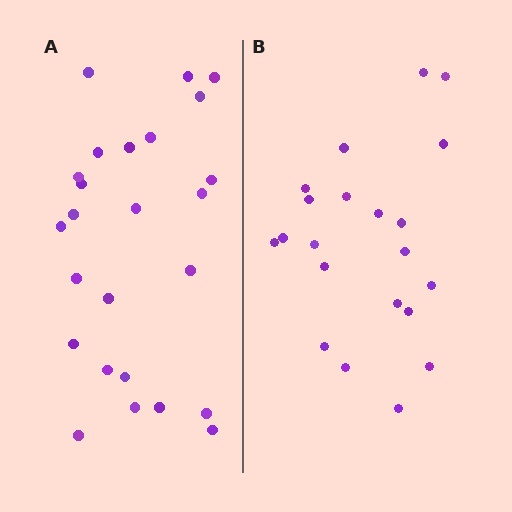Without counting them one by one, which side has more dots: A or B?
Region A (the left region) has more dots.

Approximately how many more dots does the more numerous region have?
Region A has about 4 more dots than region B.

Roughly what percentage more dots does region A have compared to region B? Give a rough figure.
About 20% more.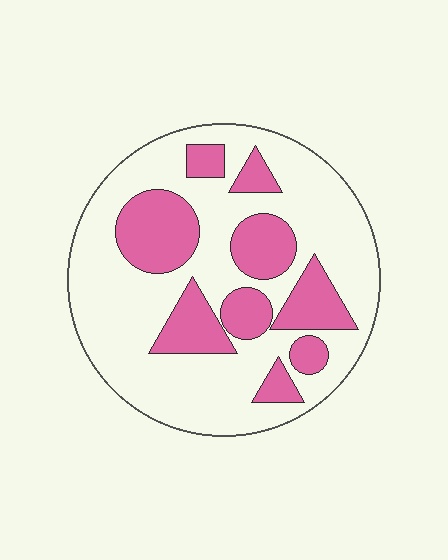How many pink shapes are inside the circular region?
9.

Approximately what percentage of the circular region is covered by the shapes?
Approximately 30%.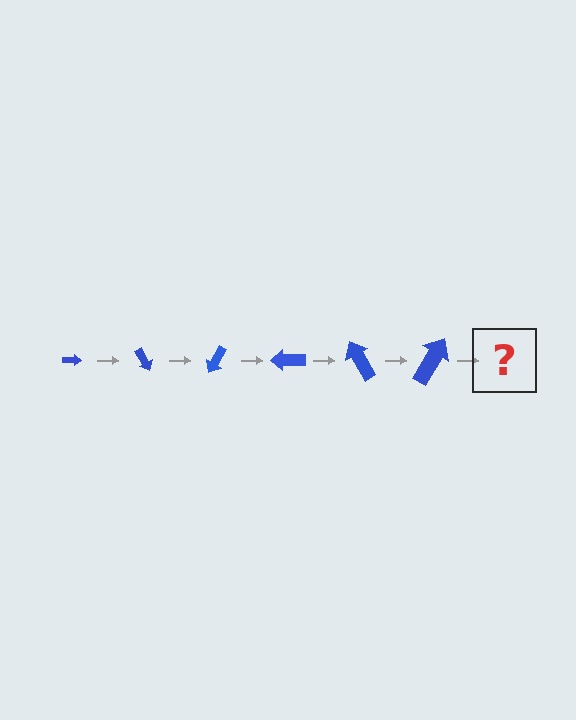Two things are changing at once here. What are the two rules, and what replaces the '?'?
The two rules are that the arrow grows larger each step and it rotates 60 degrees each step. The '?' should be an arrow, larger than the previous one and rotated 360 degrees from the start.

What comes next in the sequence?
The next element should be an arrow, larger than the previous one and rotated 360 degrees from the start.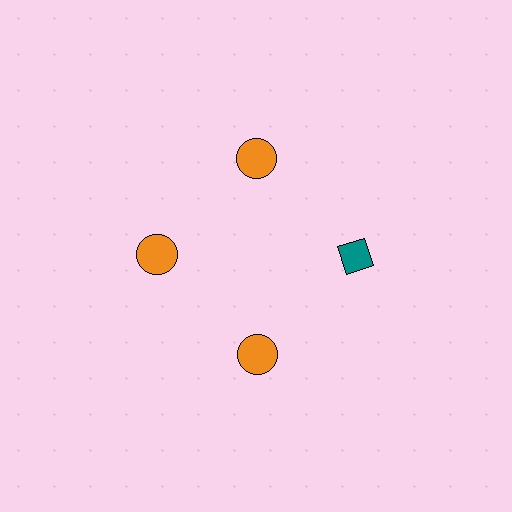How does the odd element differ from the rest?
It differs in both color (teal instead of orange) and shape (diamond instead of circle).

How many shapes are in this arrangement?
There are 4 shapes arranged in a ring pattern.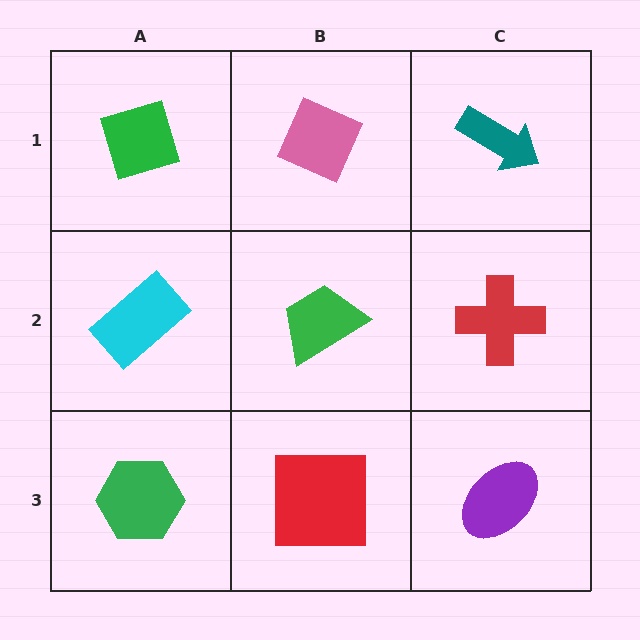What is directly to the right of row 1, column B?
A teal arrow.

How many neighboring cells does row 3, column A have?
2.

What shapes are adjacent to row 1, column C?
A red cross (row 2, column C), a pink diamond (row 1, column B).